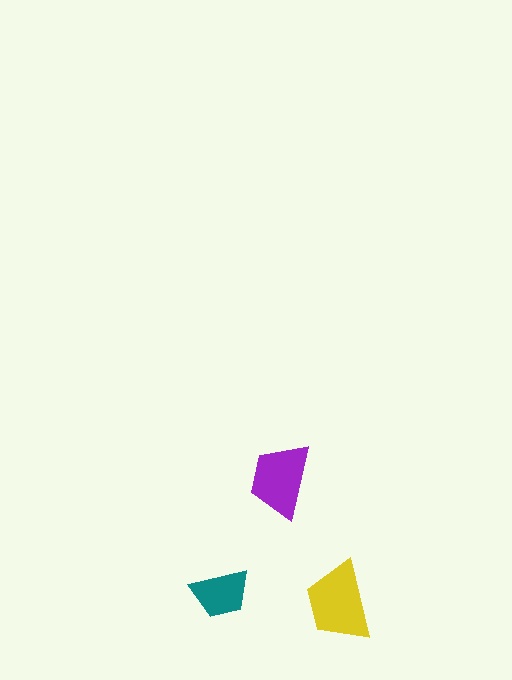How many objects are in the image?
There are 3 objects in the image.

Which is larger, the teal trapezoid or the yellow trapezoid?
The yellow one.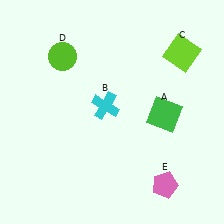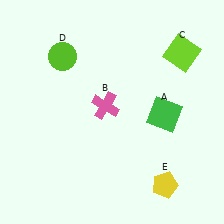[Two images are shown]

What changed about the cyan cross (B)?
In Image 1, B is cyan. In Image 2, it changed to pink.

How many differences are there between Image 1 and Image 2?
There are 2 differences between the two images.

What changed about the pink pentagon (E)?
In Image 1, E is pink. In Image 2, it changed to yellow.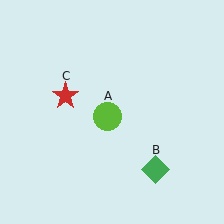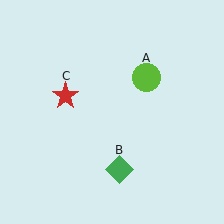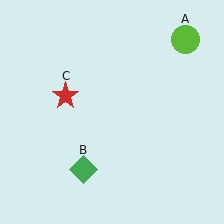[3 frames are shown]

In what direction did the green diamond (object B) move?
The green diamond (object B) moved left.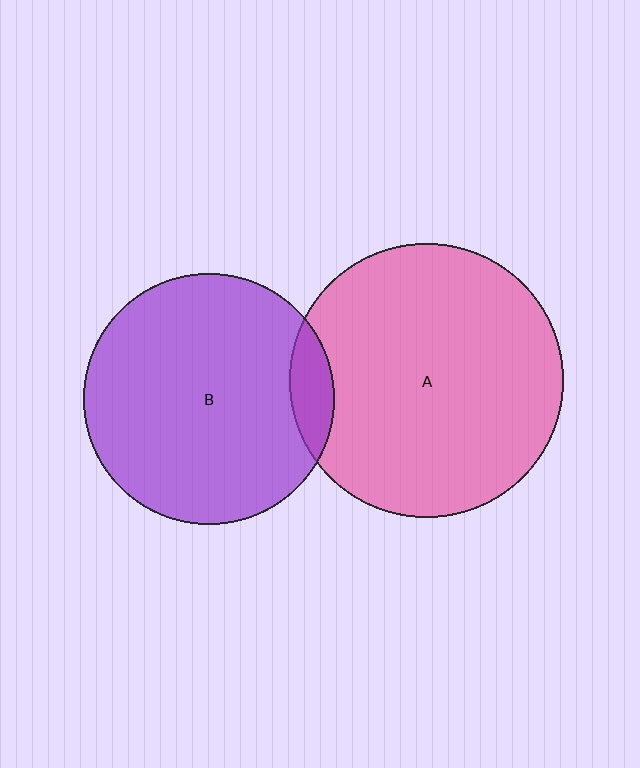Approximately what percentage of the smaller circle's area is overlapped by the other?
Approximately 10%.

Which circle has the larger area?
Circle A (pink).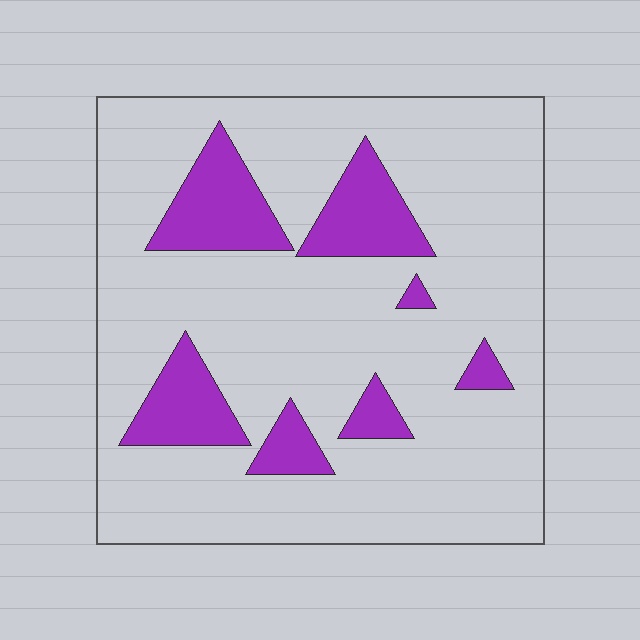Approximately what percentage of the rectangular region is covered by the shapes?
Approximately 15%.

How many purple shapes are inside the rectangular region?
7.